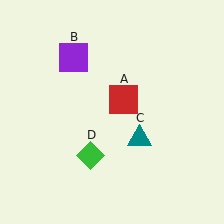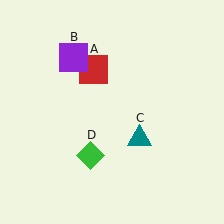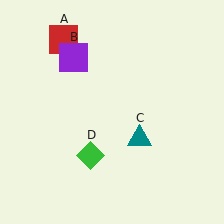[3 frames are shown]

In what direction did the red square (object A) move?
The red square (object A) moved up and to the left.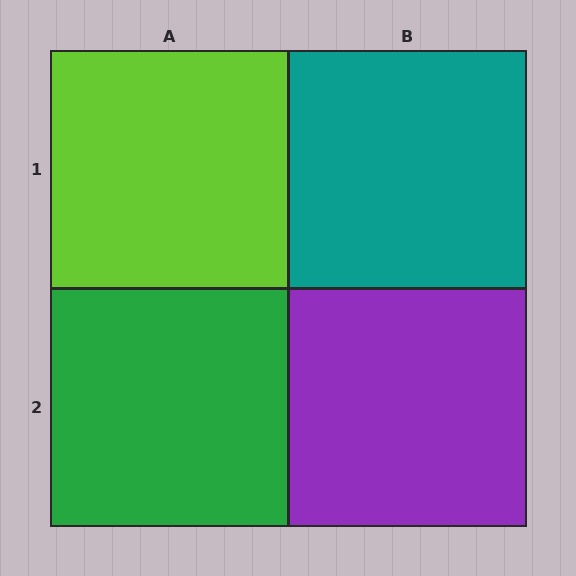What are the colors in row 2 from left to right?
Green, purple.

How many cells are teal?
1 cell is teal.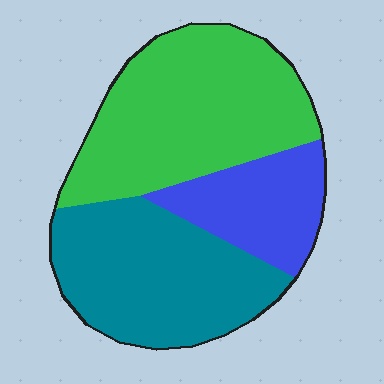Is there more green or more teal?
Green.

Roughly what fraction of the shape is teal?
Teal takes up about three eighths (3/8) of the shape.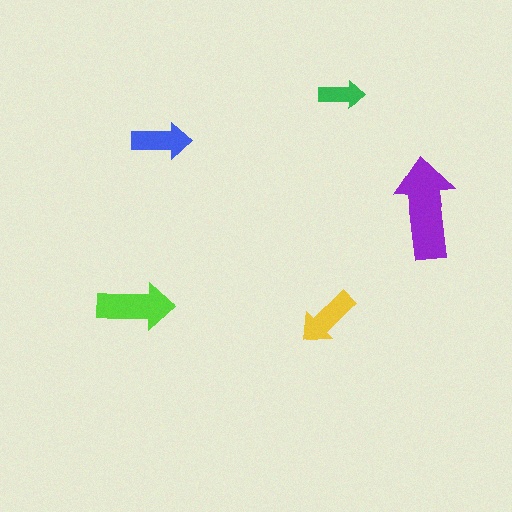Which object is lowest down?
The yellow arrow is bottommost.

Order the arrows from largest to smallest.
the purple one, the lime one, the yellow one, the blue one, the green one.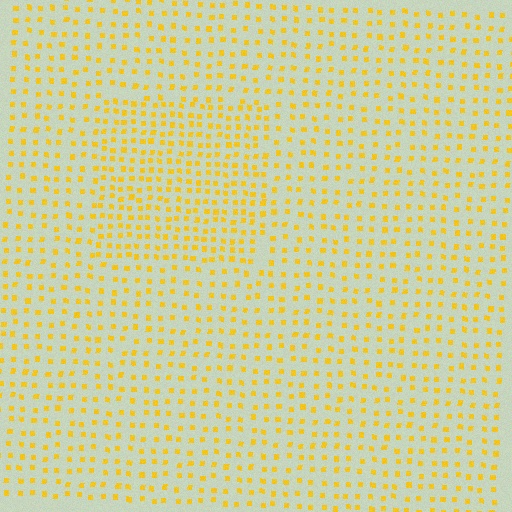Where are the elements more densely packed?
The elements are more densely packed inside the rectangle boundary.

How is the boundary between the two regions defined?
The boundary is defined by a change in element density (approximately 1.6x ratio). All elements are the same color, size, and shape.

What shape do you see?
I see a rectangle.